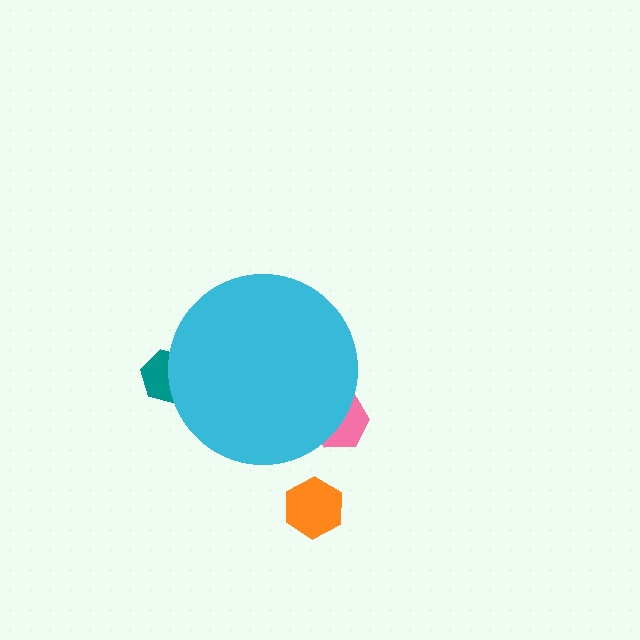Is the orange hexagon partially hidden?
No, the orange hexagon is fully visible.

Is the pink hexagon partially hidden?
Yes, the pink hexagon is partially hidden behind the cyan circle.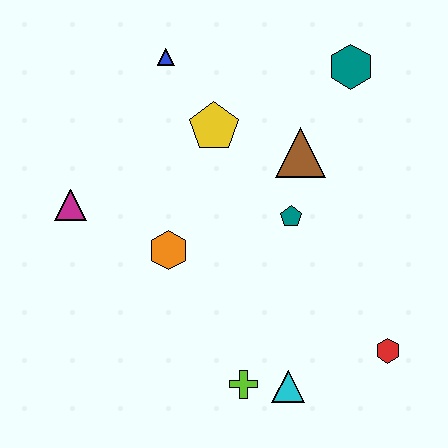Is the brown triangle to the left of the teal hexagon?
Yes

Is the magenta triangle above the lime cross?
Yes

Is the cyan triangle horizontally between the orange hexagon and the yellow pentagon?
No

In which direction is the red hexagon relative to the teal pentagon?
The red hexagon is below the teal pentagon.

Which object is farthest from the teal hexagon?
The lime cross is farthest from the teal hexagon.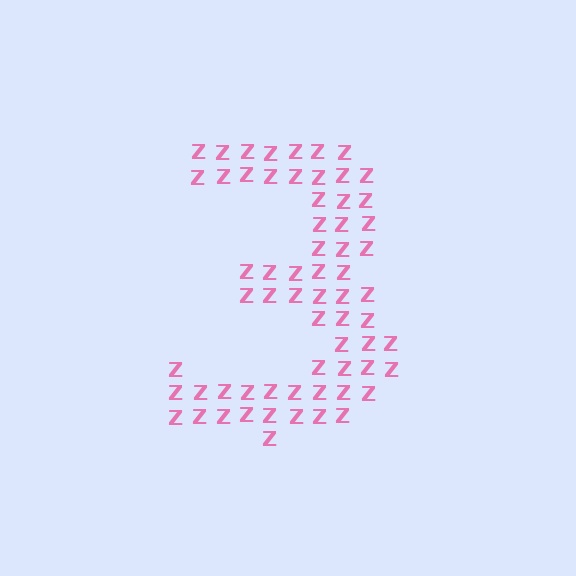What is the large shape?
The large shape is the digit 3.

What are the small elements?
The small elements are letter Z's.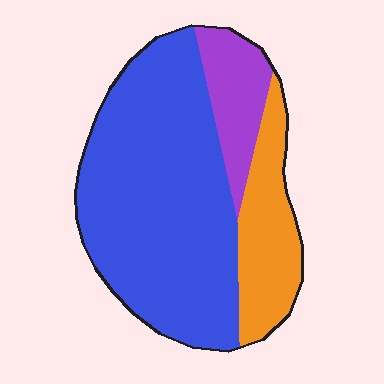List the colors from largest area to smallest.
From largest to smallest: blue, orange, purple.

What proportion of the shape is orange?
Orange covers about 20% of the shape.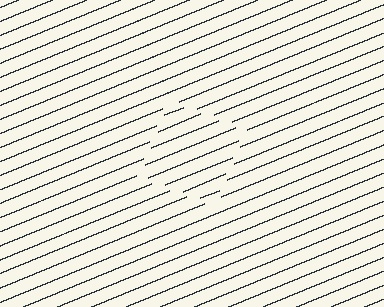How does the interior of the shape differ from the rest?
The interior of the shape contains the same grating, shifted by half a period — the contour is defined by the phase discontinuity where line-ends from the inner and outer gratings abut.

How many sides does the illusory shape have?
4 sides — the line-ends trace a square.